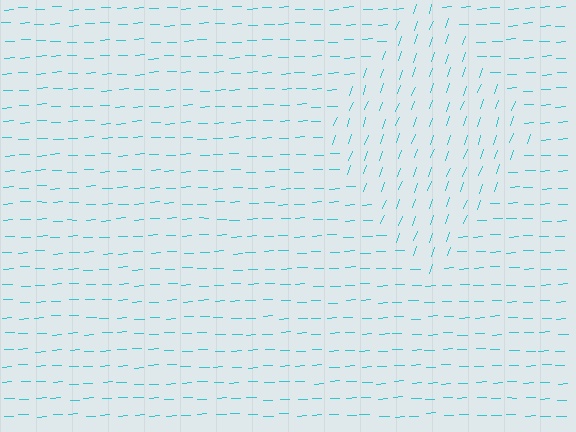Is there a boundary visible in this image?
Yes, there is a texture boundary formed by a change in line orientation.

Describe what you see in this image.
The image is filled with small cyan line segments. A diamond region in the image has lines oriented differently from the surrounding lines, creating a visible texture boundary.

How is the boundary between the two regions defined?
The boundary is defined purely by a change in line orientation (approximately 67 degrees difference). All lines are the same color and thickness.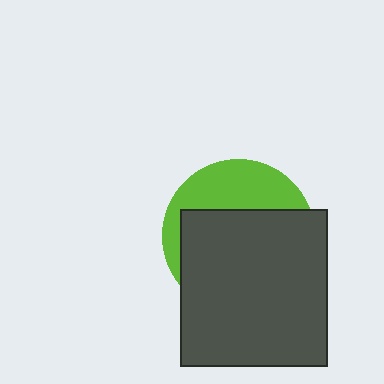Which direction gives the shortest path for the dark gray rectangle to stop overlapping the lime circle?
Moving down gives the shortest separation.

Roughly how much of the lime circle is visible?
A small part of it is visible (roughly 34%).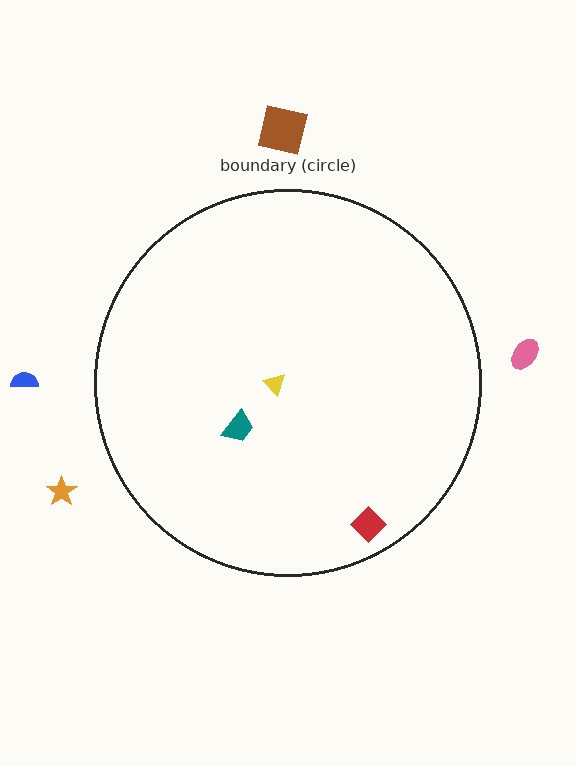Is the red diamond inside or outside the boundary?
Inside.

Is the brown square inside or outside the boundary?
Outside.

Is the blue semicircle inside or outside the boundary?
Outside.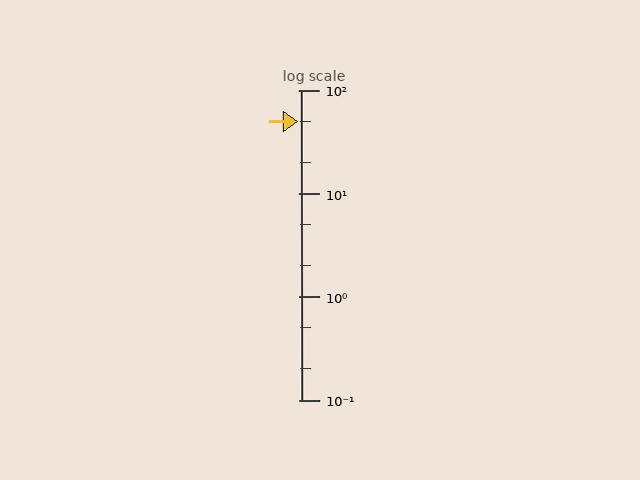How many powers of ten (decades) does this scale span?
The scale spans 3 decades, from 0.1 to 100.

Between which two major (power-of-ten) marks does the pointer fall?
The pointer is between 10 and 100.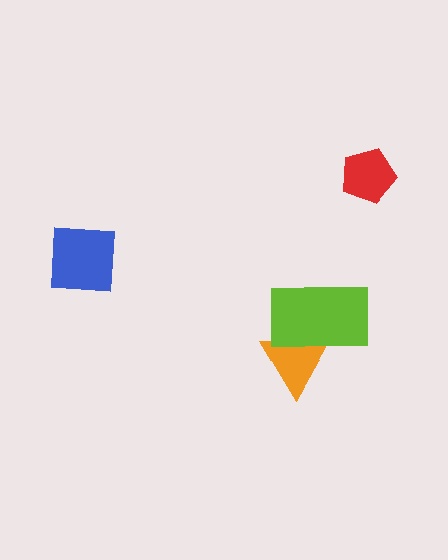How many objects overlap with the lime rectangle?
1 object overlaps with the lime rectangle.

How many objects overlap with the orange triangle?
1 object overlaps with the orange triangle.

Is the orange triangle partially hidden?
Yes, it is partially covered by another shape.